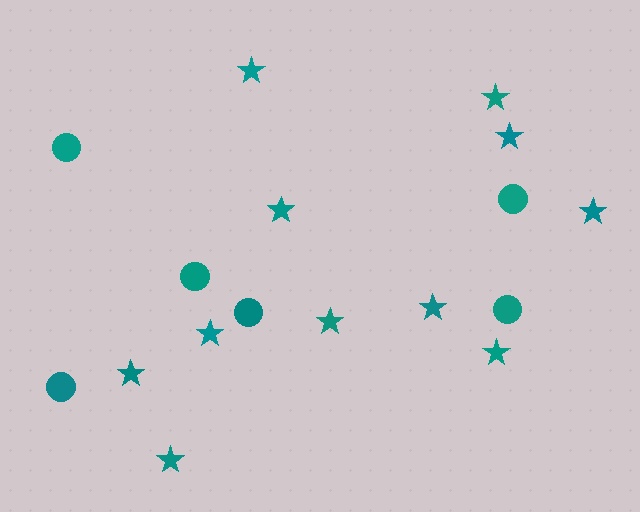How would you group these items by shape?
There are 2 groups: one group of circles (6) and one group of stars (11).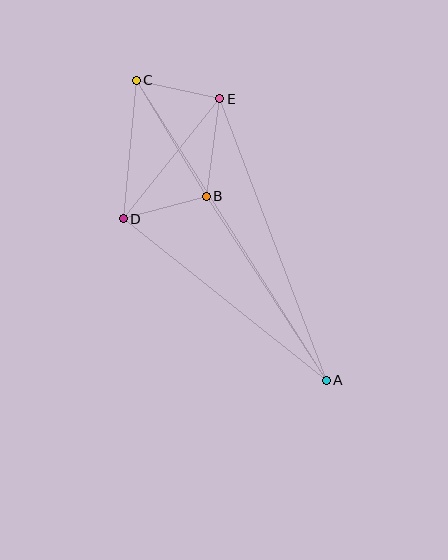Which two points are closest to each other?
Points C and E are closest to each other.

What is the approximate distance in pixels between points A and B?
The distance between A and B is approximately 220 pixels.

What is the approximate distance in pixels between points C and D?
The distance between C and D is approximately 139 pixels.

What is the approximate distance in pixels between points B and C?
The distance between B and C is approximately 136 pixels.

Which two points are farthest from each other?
Points A and C are farthest from each other.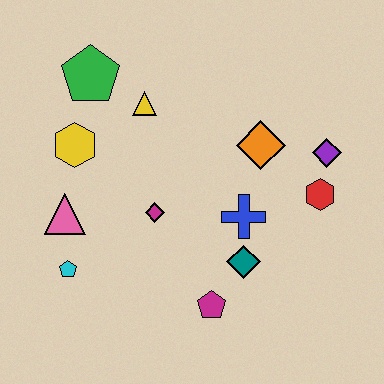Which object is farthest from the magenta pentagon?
The green pentagon is farthest from the magenta pentagon.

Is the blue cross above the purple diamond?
No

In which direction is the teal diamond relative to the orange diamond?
The teal diamond is below the orange diamond.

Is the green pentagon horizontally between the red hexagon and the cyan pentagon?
Yes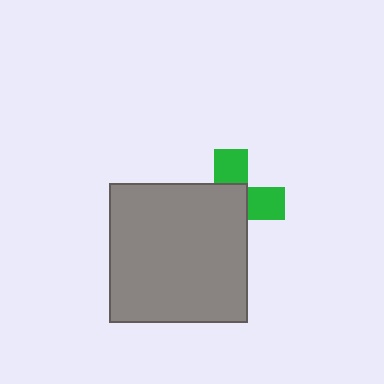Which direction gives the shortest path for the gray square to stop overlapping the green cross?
Moving toward the lower-left gives the shortest separation.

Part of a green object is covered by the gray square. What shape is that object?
It is a cross.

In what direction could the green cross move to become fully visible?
The green cross could move toward the upper-right. That would shift it out from behind the gray square entirely.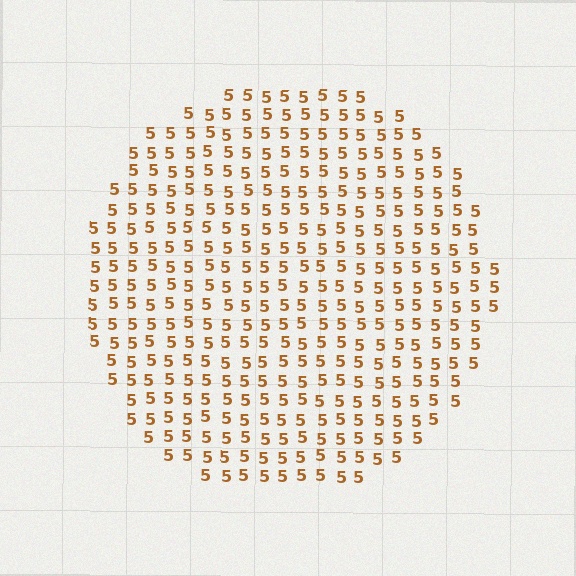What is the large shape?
The large shape is a circle.